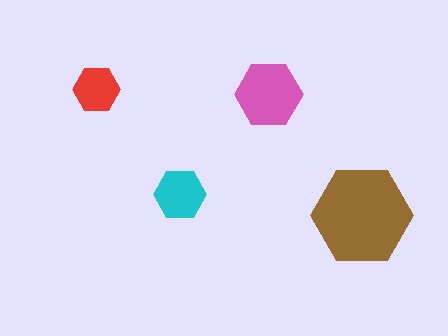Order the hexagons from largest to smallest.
the brown one, the pink one, the cyan one, the red one.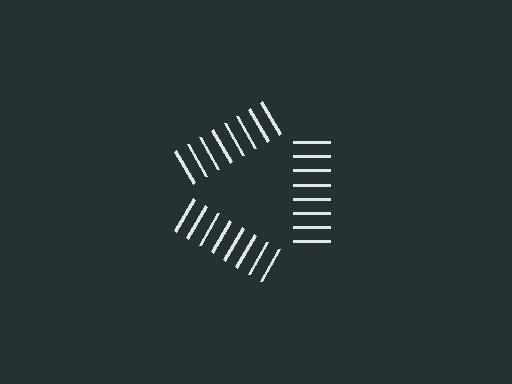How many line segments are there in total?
24 — 8 along each of the 3 edges.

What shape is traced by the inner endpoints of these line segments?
An illusory triangle — the line segments terminate on its edges but no continuous stroke is drawn.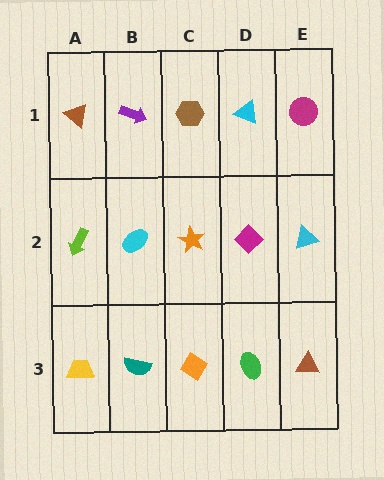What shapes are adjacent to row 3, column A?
A lime arrow (row 2, column A), a teal semicircle (row 3, column B).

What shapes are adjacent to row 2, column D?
A cyan triangle (row 1, column D), a green ellipse (row 3, column D), an orange star (row 2, column C), a cyan triangle (row 2, column E).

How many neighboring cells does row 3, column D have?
3.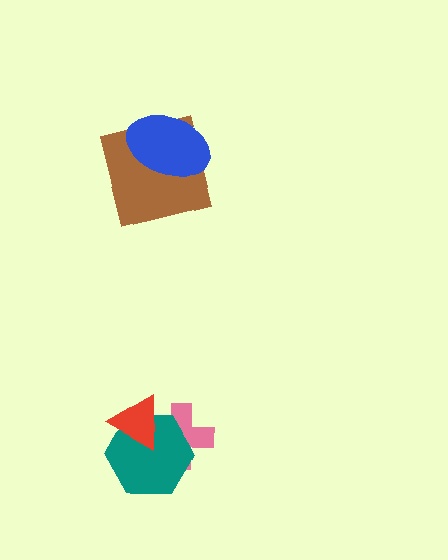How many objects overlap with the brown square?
1 object overlaps with the brown square.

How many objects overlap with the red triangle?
2 objects overlap with the red triangle.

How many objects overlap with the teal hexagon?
2 objects overlap with the teal hexagon.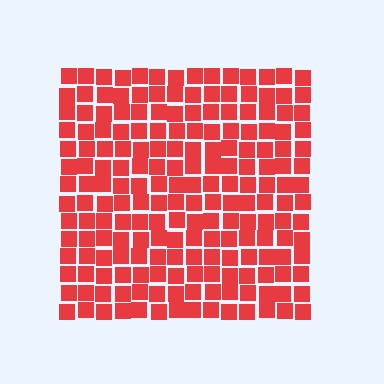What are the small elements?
The small elements are squares.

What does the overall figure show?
The overall figure shows a square.